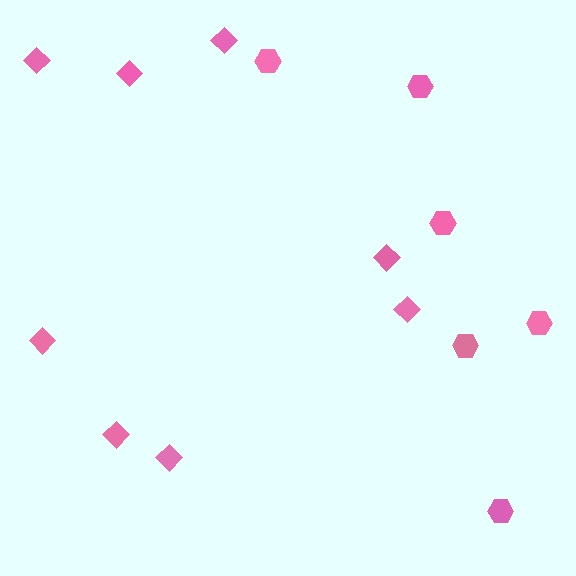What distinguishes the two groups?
There are 2 groups: one group of hexagons (6) and one group of diamonds (8).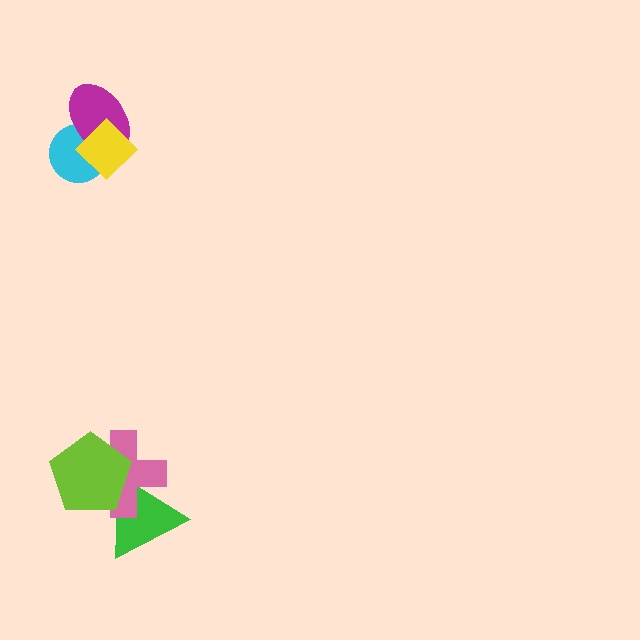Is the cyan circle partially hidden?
Yes, it is partially covered by another shape.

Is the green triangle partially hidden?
Yes, it is partially covered by another shape.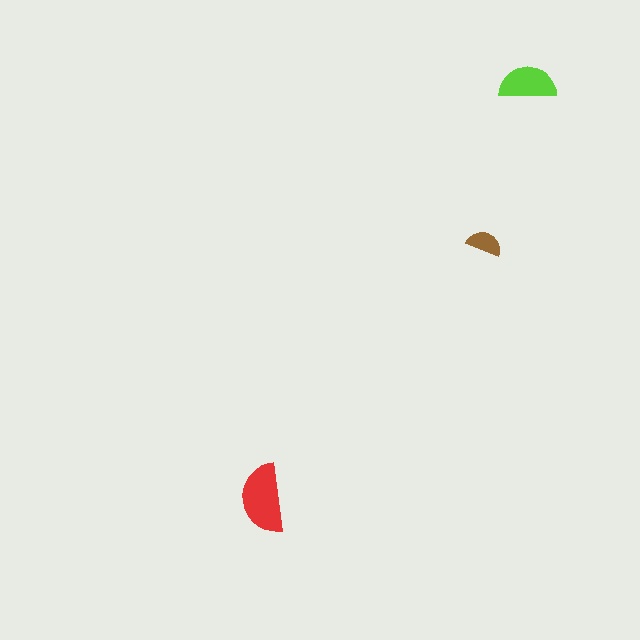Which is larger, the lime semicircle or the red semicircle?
The red one.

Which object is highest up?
The lime semicircle is topmost.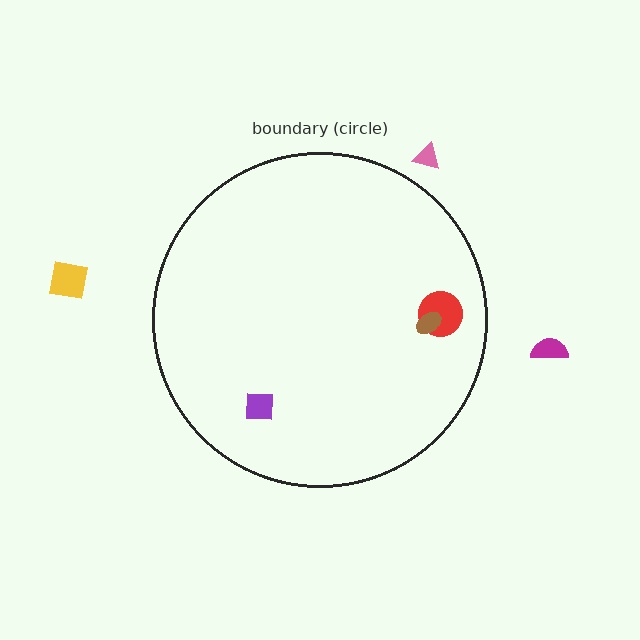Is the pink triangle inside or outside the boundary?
Outside.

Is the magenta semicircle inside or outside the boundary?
Outside.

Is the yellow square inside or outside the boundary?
Outside.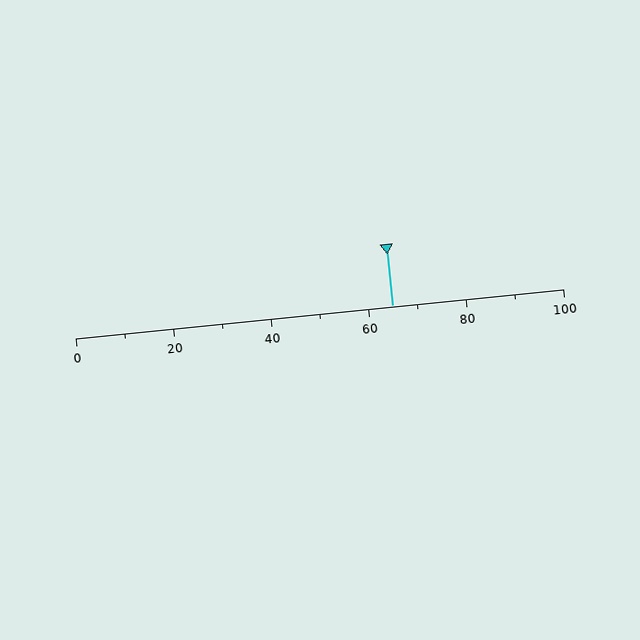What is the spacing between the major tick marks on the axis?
The major ticks are spaced 20 apart.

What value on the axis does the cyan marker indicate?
The marker indicates approximately 65.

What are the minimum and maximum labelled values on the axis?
The axis runs from 0 to 100.